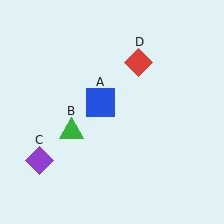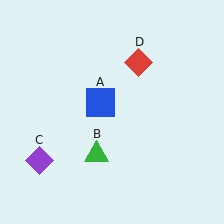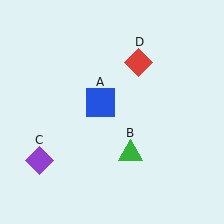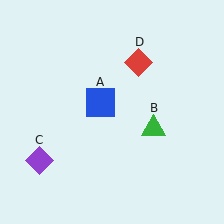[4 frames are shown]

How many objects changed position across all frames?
1 object changed position: green triangle (object B).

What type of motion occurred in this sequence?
The green triangle (object B) rotated counterclockwise around the center of the scene.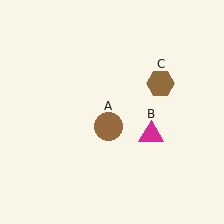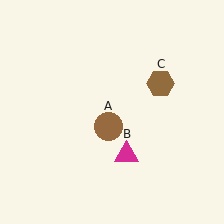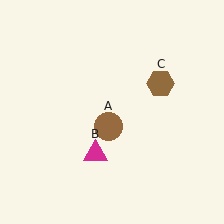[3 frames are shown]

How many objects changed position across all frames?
1 object changed position: magenta triangle (object B).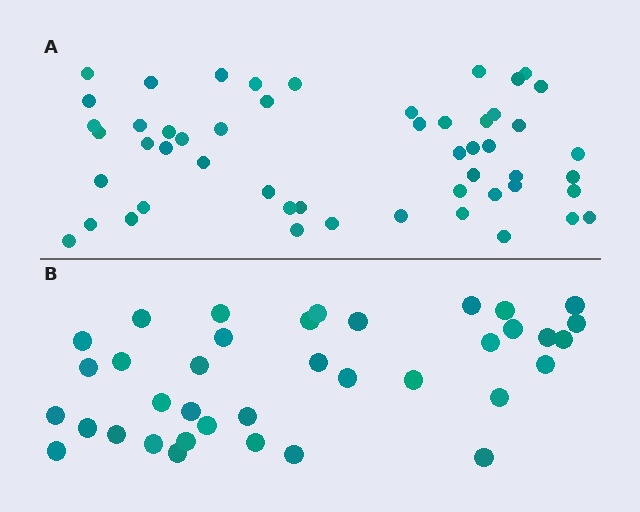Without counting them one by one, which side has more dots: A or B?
Region A (the top region) has more dots.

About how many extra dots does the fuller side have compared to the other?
Region A has approximately 15 more dots than region B.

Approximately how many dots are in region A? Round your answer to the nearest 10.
About 50 dots. (The exact count is 52, which rounds to 50.)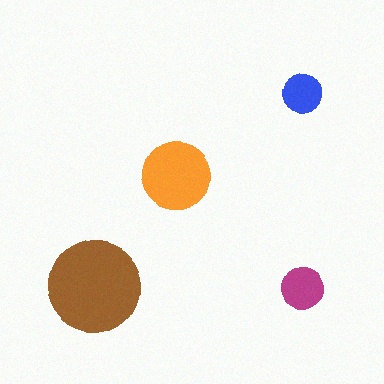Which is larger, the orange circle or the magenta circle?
The orange one.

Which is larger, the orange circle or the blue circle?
The orange one.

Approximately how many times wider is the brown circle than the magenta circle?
About 2 times wider.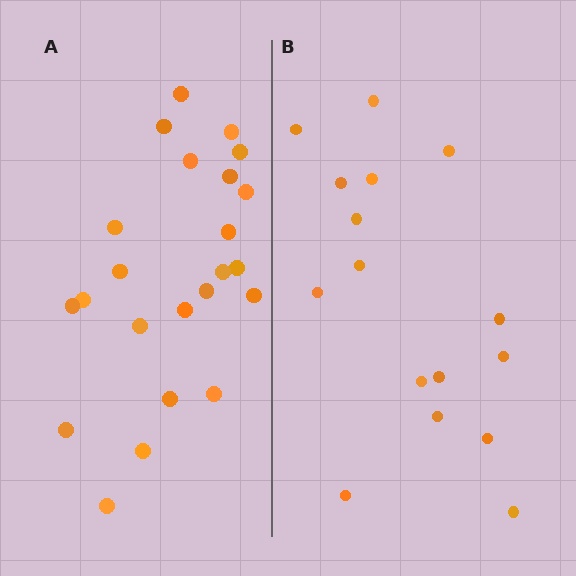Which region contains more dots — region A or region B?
Region A (the left region) has more dots.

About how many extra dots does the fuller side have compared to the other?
Region A has roughly 8 or so more dots than region B.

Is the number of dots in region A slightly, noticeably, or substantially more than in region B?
Region A has noticeably more, but not dramatically so. The ratio is roughly 1.4 to 1.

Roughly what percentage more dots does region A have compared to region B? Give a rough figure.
About 45% more.